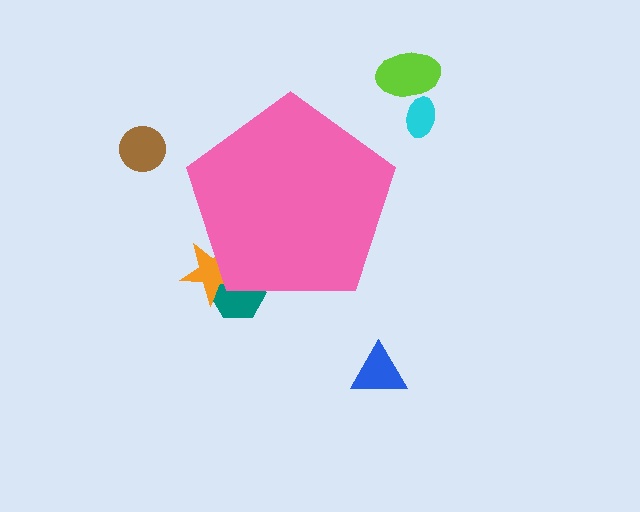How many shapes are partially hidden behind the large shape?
2 shapes are partially hidden.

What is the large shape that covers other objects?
A pink pentagon.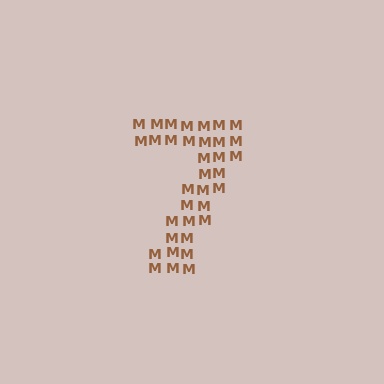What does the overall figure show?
The overall figure shows the digit 7.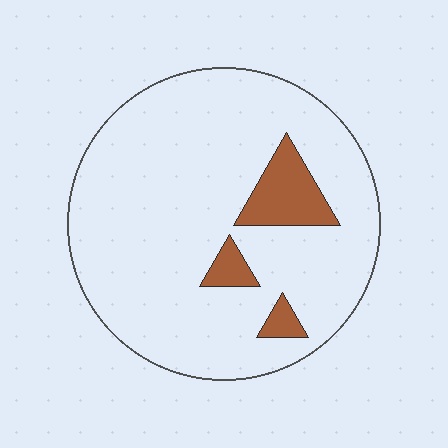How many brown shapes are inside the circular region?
3.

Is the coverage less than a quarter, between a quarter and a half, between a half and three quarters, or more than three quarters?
Less than a quarter.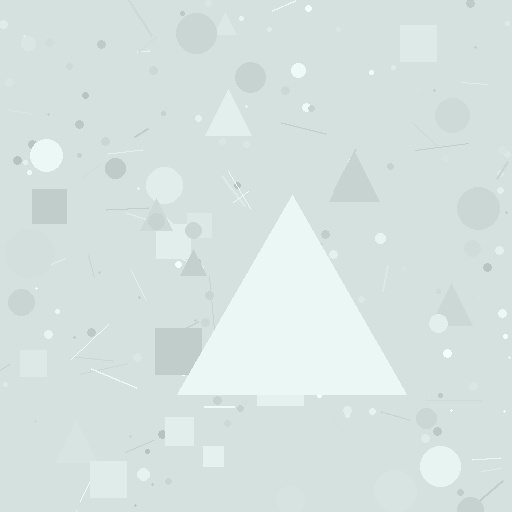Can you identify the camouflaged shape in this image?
The camouflaged shape is a triangle.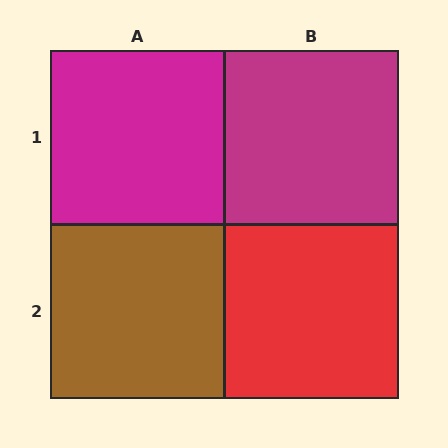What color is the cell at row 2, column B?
Red.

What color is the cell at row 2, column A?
Brown.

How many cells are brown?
1 cell is brown.